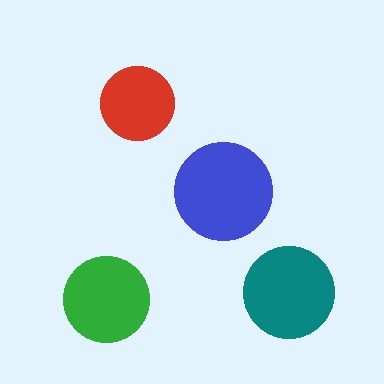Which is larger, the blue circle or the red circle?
The blue one.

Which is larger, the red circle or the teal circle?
The teal one.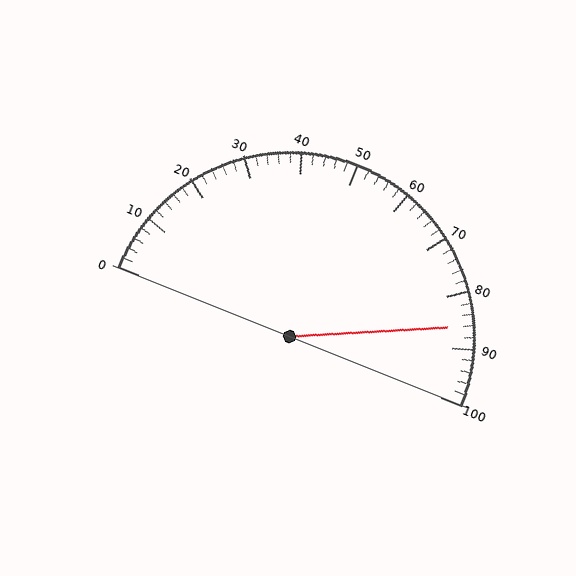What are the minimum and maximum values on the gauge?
The gauge ranges from 0 to 100.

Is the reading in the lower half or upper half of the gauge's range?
The reading is in the upper half of the range (0 to 100).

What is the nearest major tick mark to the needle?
The nearest major tick mark is 90.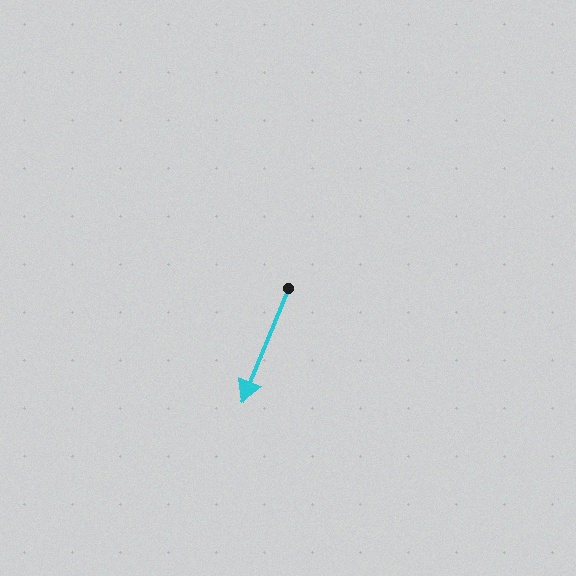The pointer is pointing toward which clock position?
Roughly 7 o'clock.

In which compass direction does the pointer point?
South.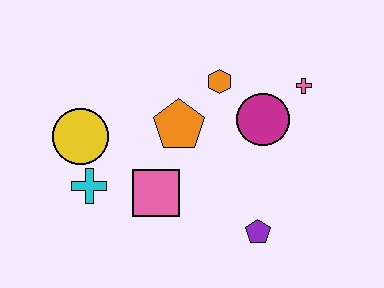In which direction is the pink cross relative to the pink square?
The pink cross is to the right of the pink square.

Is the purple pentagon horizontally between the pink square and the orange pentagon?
No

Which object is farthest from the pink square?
The pink cross is farthest from the pink square.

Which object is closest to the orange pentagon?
The orange hexagon is closest to the orange pentagon.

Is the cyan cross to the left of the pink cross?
Yes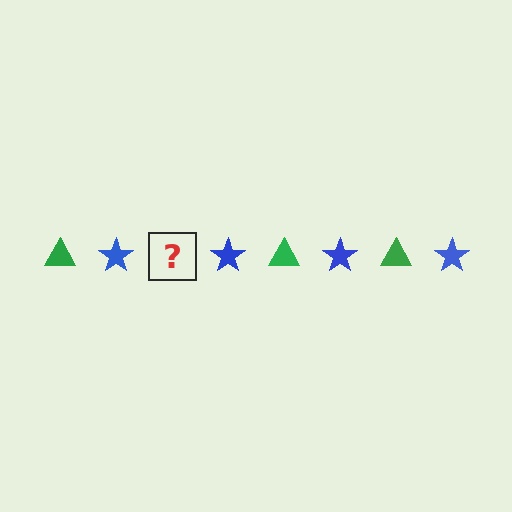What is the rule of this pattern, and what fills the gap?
The rule is that the pattern alternates between green triangle and blue star. The gap should be filled with a green triangle.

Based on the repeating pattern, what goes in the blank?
The blank should be a green triangle.